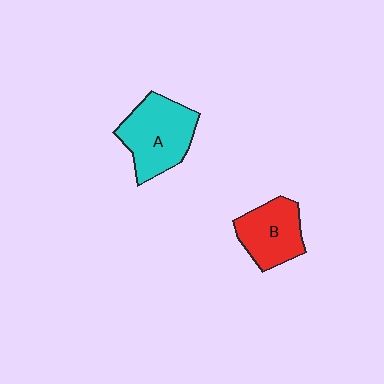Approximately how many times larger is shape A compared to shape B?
Approximately 1.3 times.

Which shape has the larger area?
Shape A (cyan).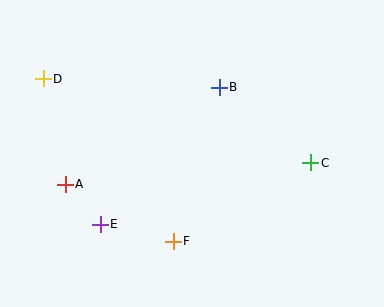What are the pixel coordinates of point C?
Point C is at (311, 163).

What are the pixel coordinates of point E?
Point E is at (100, 224).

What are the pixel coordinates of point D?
Point D is at (43, 79).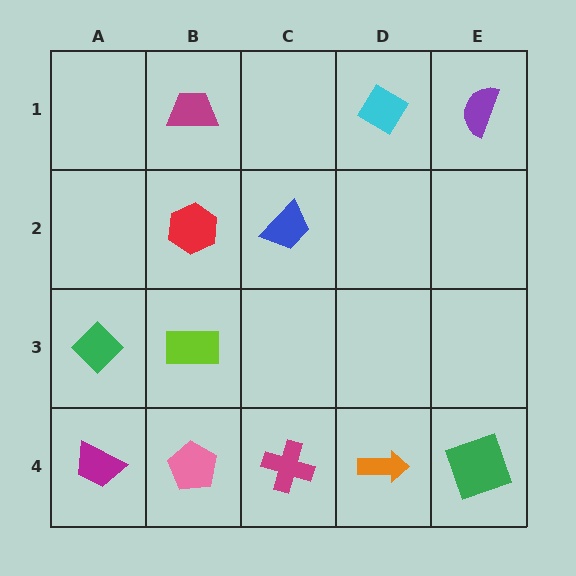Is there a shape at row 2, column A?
No, that cell is empty.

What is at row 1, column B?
A magenta trapezoid.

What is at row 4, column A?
A magenta trapezoid.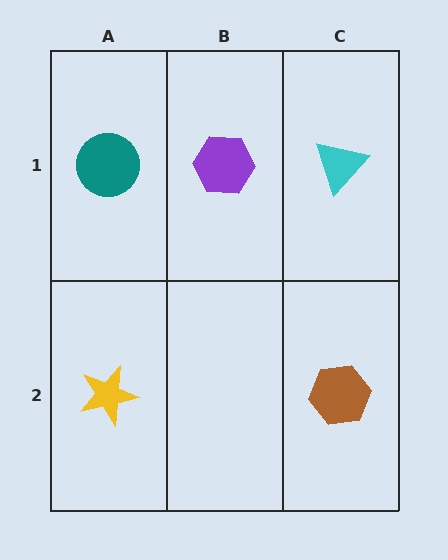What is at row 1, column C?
A cyan triangle.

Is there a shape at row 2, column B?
No, that cell is empty.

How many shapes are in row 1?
3 shapes.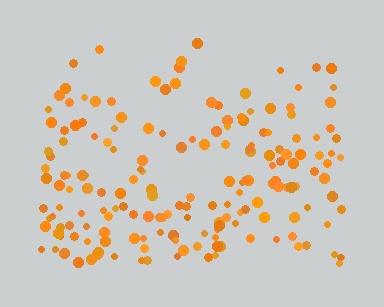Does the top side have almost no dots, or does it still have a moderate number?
Still a moderate number, just noticeably fewer than the bottom.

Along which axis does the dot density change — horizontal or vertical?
Vertical.